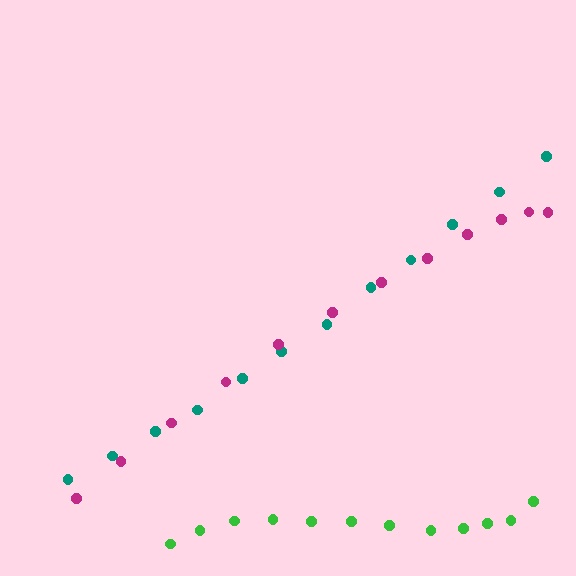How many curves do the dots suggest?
There are 3 distinct paths.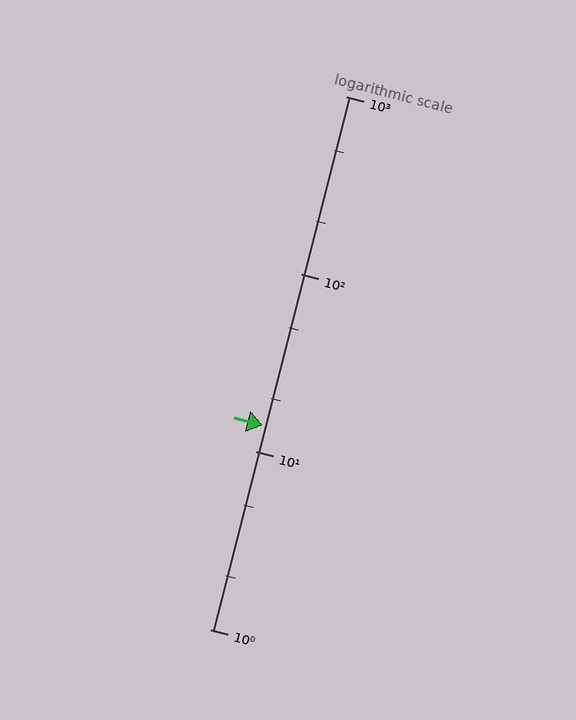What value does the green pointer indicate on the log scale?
The pointer indicates approximately 14.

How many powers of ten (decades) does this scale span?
The scale spans 3 decades, from 1 to 1000.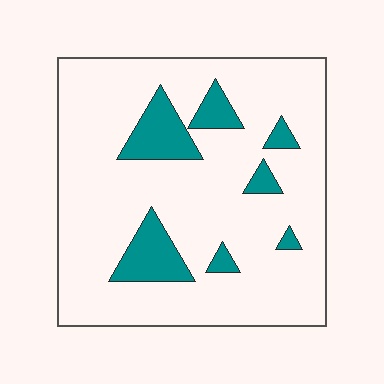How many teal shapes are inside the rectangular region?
7.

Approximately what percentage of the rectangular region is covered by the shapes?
Approximately 15%.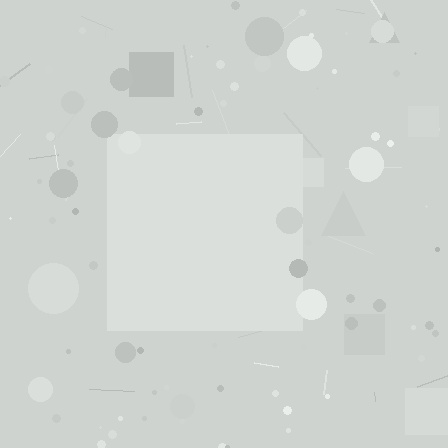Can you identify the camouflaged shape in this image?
The camouflaged shape is a square.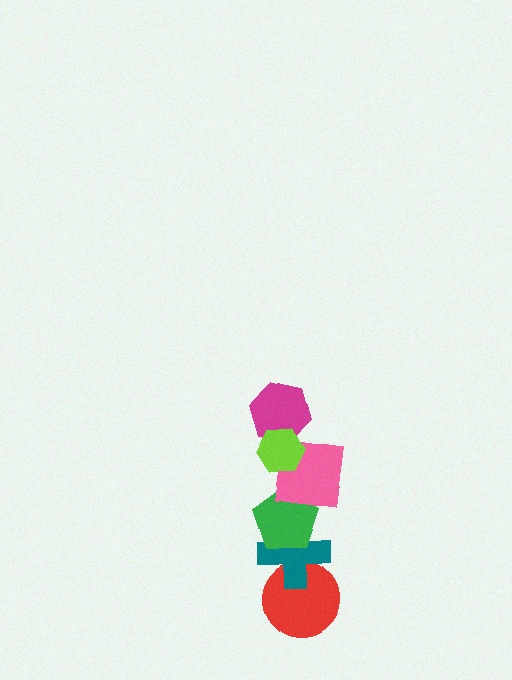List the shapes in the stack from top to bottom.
From top to bottom: the lime hexagon, the magenta hexagon, the pink square, the green pentagon, the teal cross, the red circle.